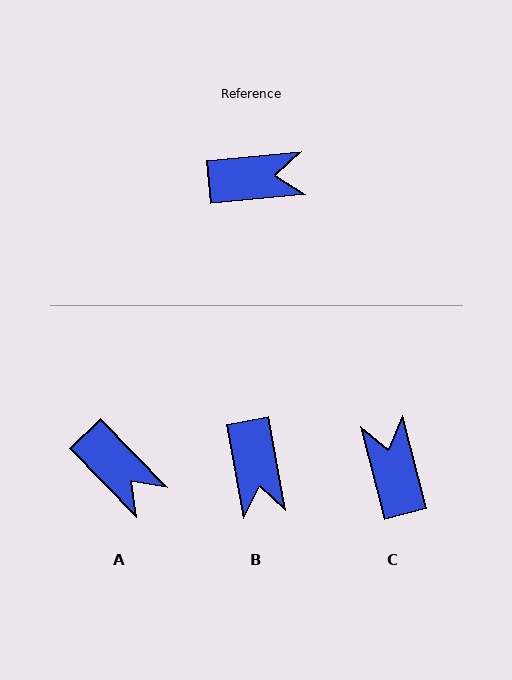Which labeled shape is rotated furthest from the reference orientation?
C, about 99 degrees away.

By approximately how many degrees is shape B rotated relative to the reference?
Approximately 85 degrees clockwise.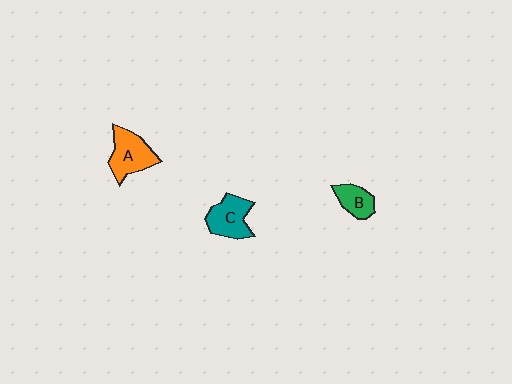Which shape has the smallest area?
Shape B (green).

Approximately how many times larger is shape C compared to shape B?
Approximately 1.5 times.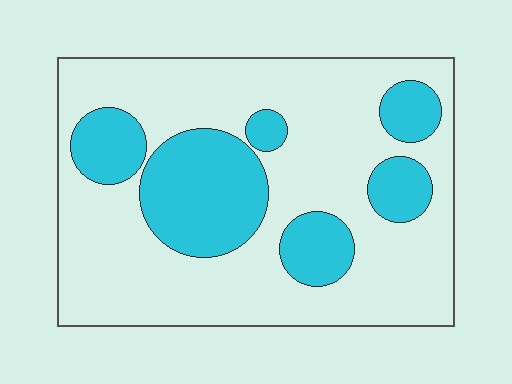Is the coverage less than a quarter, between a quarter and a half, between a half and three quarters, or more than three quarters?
Between a quarter and a half.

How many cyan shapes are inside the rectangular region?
6.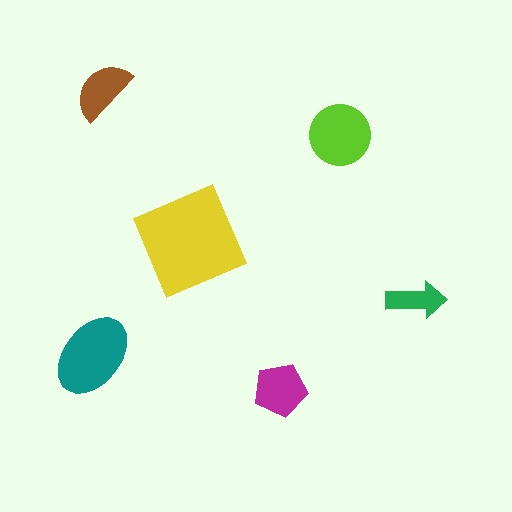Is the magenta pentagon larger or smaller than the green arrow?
Larger.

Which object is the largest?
The yellow square.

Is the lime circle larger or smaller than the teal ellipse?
Smaller.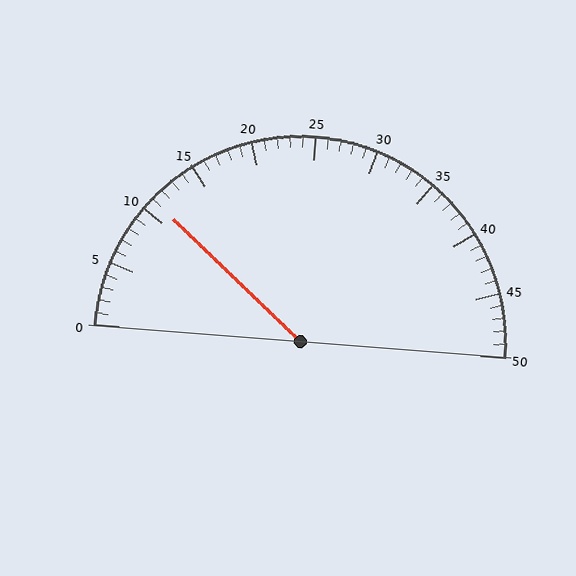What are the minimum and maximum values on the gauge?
The gauge ranges from 0 to 50.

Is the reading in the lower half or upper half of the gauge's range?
The reading is in the lower half of the range (0 to 50).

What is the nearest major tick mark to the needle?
The nearest major tick mark is 10.